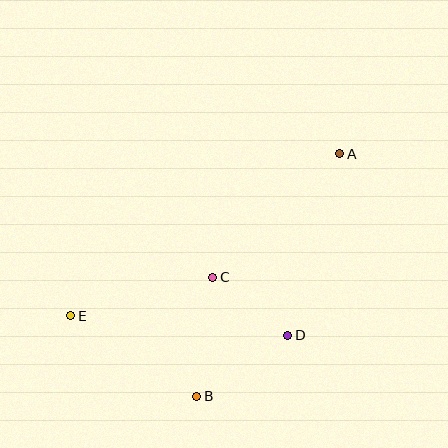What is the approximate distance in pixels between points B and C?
The distance between B and C is approximately 120 pixels.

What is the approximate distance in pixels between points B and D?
The distance between B and D is approximately 110 pixels.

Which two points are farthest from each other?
Points A and E are farthest from each other.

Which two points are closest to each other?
Points C and D are closest to each other.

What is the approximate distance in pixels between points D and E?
The distance between D and E is approximately 218 pixels.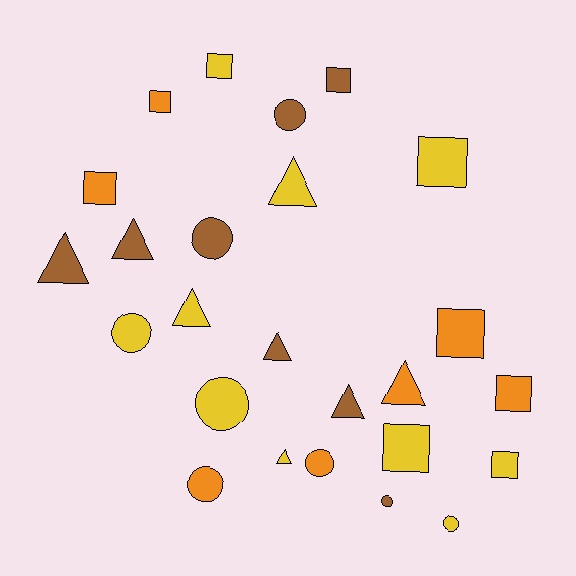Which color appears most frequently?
Yellow, with 10 objects.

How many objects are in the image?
There are 25 objects.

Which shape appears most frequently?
Square, with 9 objects.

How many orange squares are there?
There are 4 orange squares.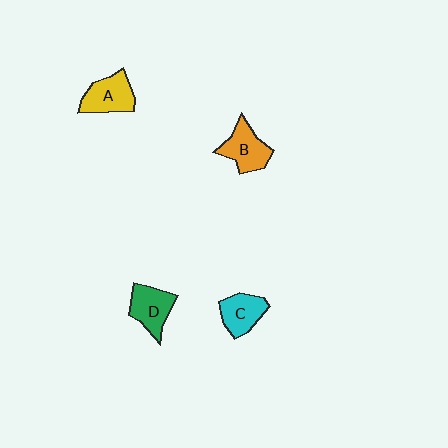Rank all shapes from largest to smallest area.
From largest to smallest: A (yellow), B (orange), D (green), C (cyan).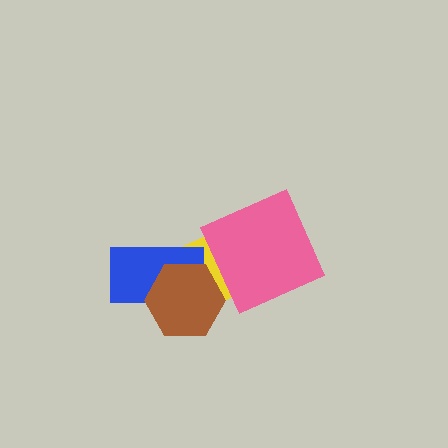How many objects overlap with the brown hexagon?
2 objects overlap with the brown hexagon.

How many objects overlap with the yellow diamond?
3 objects overlap with the yellow diamond.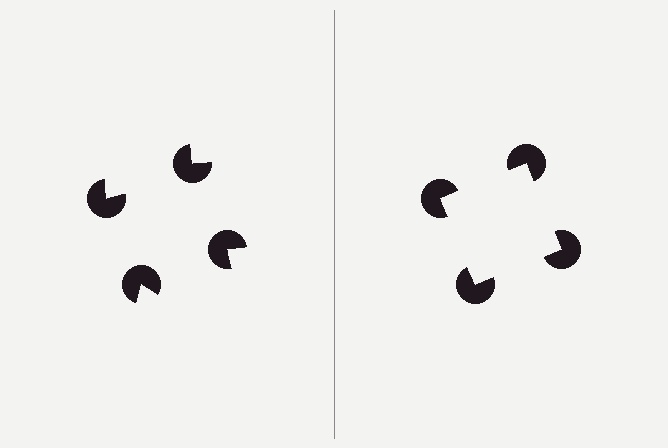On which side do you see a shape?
An illusory square appears on the right side. On the left side the wedge cuts are rotated, so no coherent shape forms.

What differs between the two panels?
The pac-man discs are positioned identically on both sides; only the wedge orientations differ. On the right they align to a square; on the left they are misaligned.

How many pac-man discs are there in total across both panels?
8 — 4 on each side.